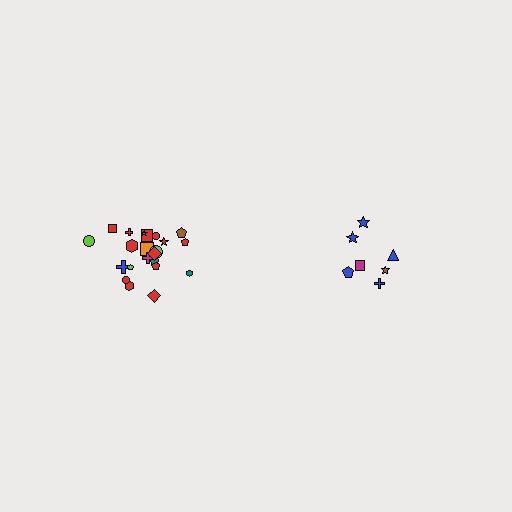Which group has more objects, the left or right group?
The left group.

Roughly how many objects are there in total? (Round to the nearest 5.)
Roughly 30 objects in total.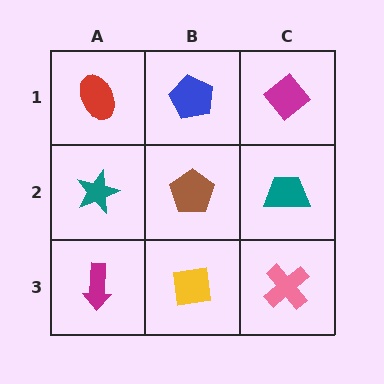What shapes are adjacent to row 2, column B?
A blue pentagon (row 1, column B), a yellow square (row 3, column B), a teal star (row 2, column A), a teal trapezoid (row 2, column C).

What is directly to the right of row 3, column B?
A pink cross.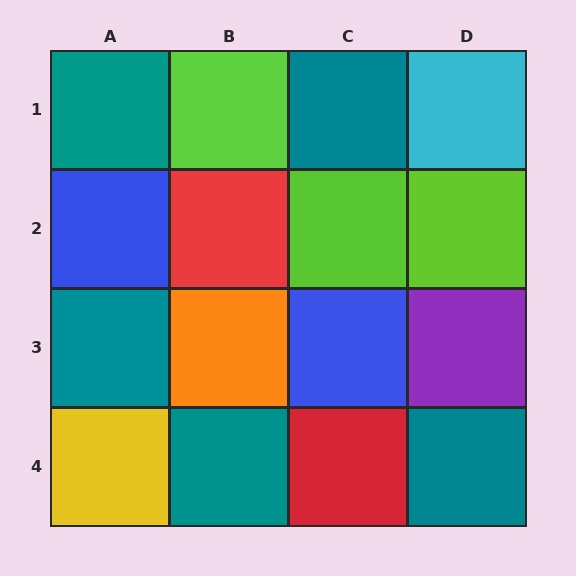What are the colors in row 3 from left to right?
Teal, orange, blue, purple.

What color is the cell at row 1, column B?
Lime.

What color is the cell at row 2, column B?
Red.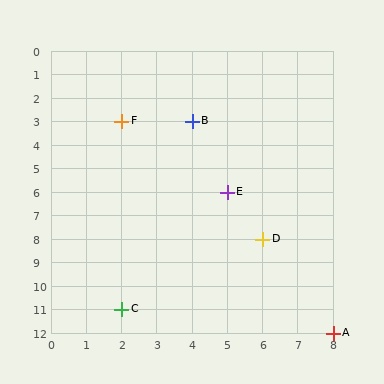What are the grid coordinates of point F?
Point F is at grid coordinates (2, 3).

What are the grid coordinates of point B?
Point B is at grid coordinates (4, 3).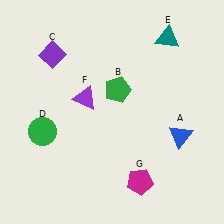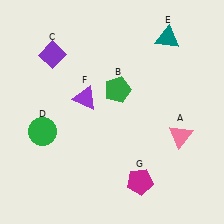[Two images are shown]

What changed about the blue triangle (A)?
In Image 1, A is blue. In Image 2, it changed to pink.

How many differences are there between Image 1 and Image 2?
There is 1 difference between the two images.